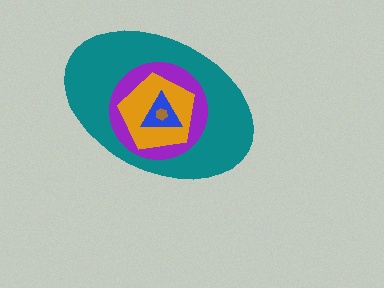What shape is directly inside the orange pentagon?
The blue triangle.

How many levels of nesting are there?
5.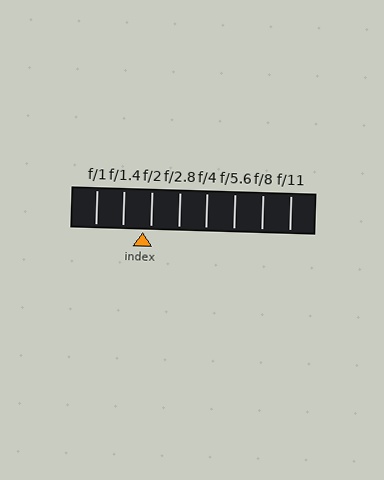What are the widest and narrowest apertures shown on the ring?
The widest aperture shown is f/1 and the narrowest is f/11.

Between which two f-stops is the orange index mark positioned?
The index mark is between f/1.4 and f/2.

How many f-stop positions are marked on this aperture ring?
There are 8 f-stop positions marked.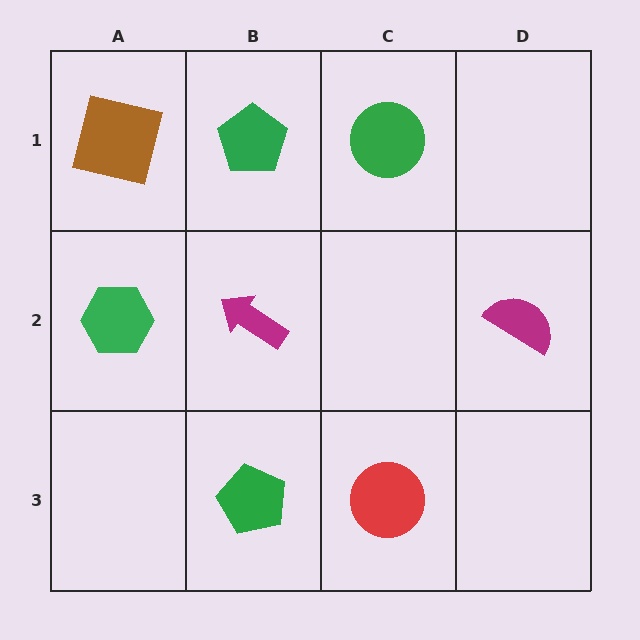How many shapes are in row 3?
2 shapes.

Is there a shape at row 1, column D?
No, that cell is empty.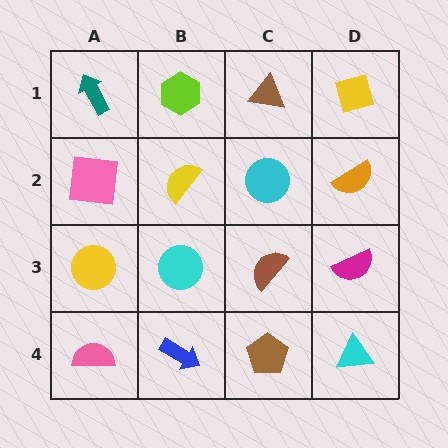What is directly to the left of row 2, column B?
A pink square.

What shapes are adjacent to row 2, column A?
A teal arrow (row 1, column A), a yellow circle (row 3, column A), a yellow semicircle (row 2, column B).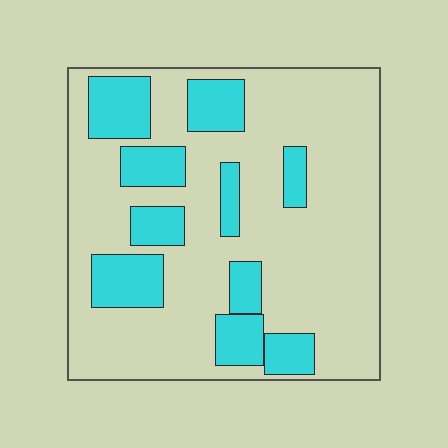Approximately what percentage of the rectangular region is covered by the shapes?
Approximately 25%.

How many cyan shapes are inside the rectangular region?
10.